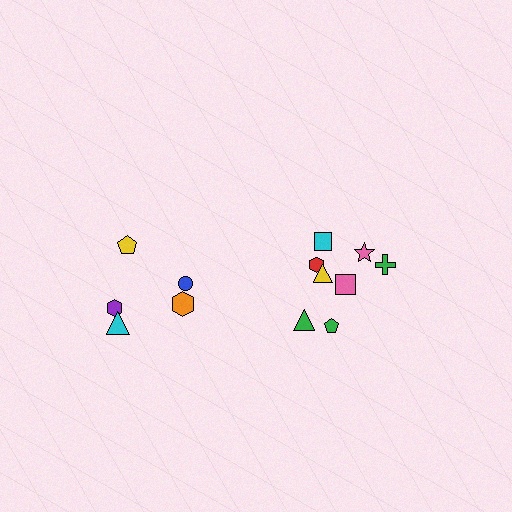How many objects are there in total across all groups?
There are 13 objects.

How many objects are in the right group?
There are 8 objects.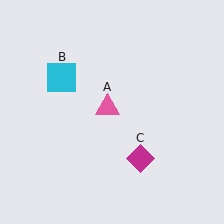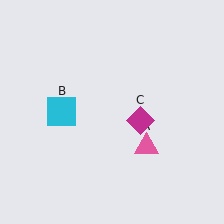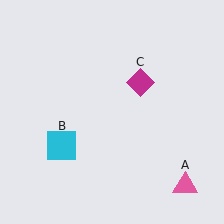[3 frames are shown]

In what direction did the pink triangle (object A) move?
The pink triangle (object A) moved down and to the right.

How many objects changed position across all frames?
3 objects changed position: pink triangle (object A), cyan square (object B), magenta diamond (object C).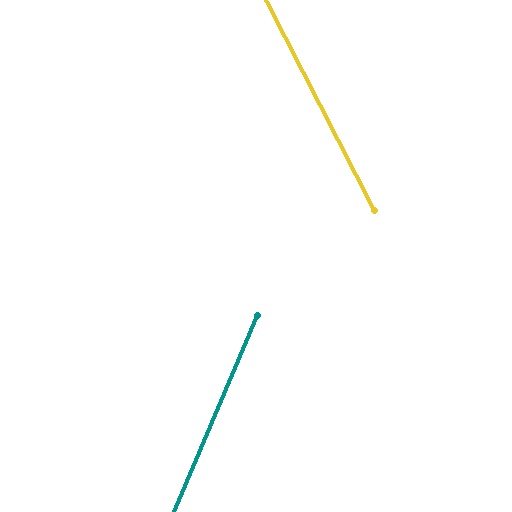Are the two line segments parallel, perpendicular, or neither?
Neither parallel nor perpendicular — they differ by about 50°.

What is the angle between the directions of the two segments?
Approximately 50 degrees.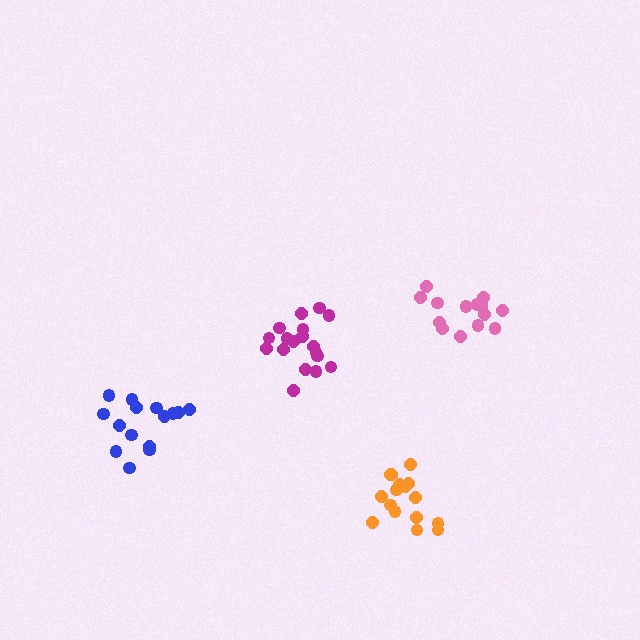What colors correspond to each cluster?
The clusters are colored: orange, magenta, blue, pink.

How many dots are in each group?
Group 1: 16 dots, Group 2: 18 dots, Group 3: 15 dots, Group 4: 15 dots (64 total).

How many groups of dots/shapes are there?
There are 4 groups.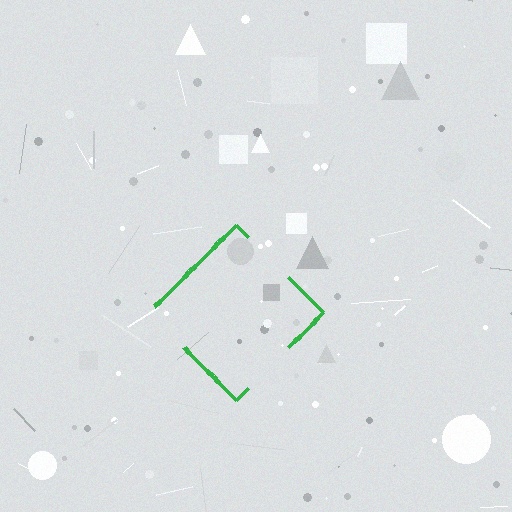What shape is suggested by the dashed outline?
The dashed outline suggests a diamond.